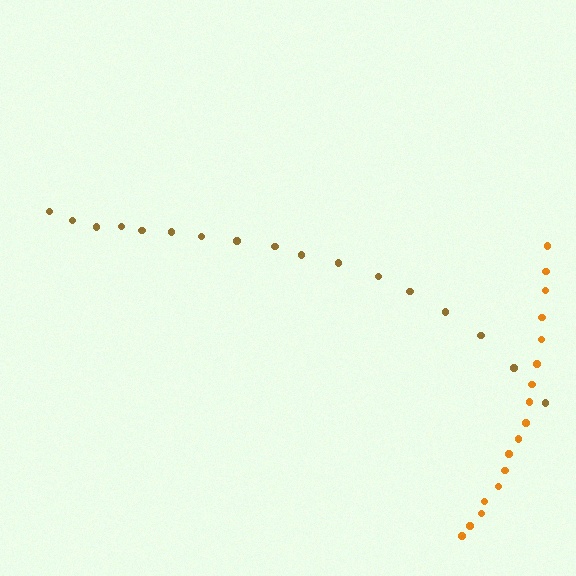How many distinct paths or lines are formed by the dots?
There are 2 distinct paths.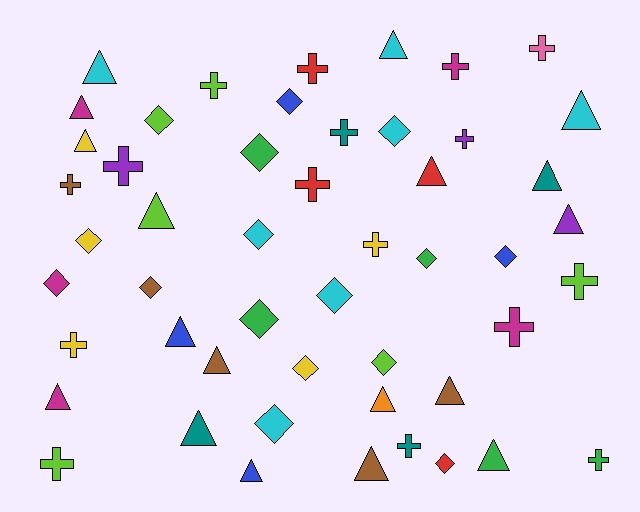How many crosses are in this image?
There are 16 crosses.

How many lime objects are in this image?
There are 6 lime objects.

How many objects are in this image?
There are 50 objects.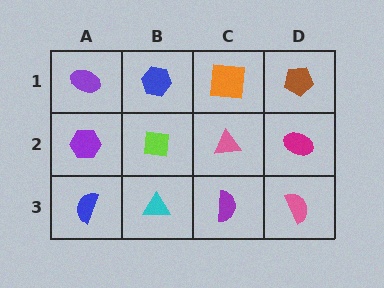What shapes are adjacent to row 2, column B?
A blue hexagon (row 1, column B), a cyan triangle (row 3, column B), a purple hexagon (row 2, column A), a pink triangle (row 2, column C).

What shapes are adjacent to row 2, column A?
A purple ellipse (row 1, column A), a blue semicircle (row 3, column A), a lime square (row 2, column B).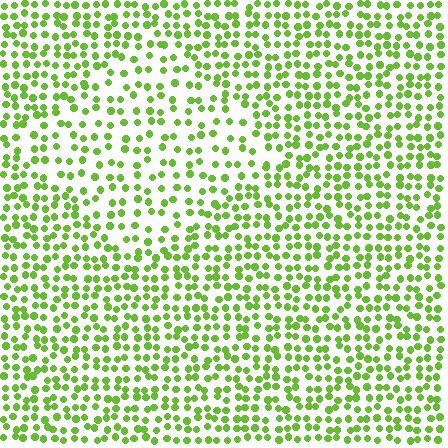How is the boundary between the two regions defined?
The boundary is defined by a change in element density (approximately 1.7x ratio). All elements are the same color, size, and shape.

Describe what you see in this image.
The image contains small lime elements arranged at two different densities. A diamond-shaped region is visible where the elements are less densely packed than the surrounding area.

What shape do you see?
I see a diamond.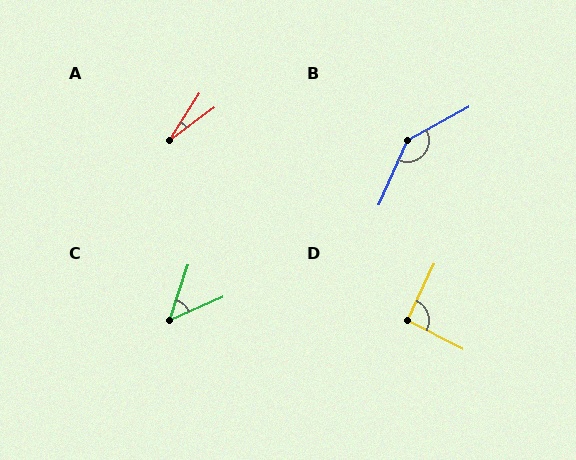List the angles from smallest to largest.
A (20°), C (48°), D (93°), B (142°).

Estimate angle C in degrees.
Approximately 48 degrees.